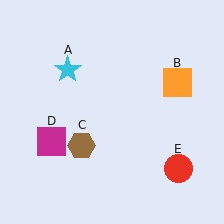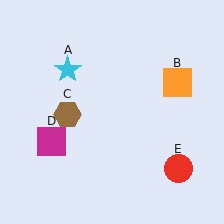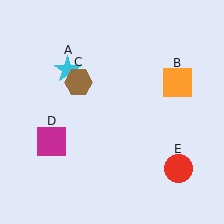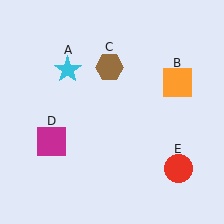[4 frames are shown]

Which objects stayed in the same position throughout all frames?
Cyan star (object A) and orange square (object B) and magenta square (object D) and red circle (object E) remained stationary.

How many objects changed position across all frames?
1 object changed position: brown hexagon (object C).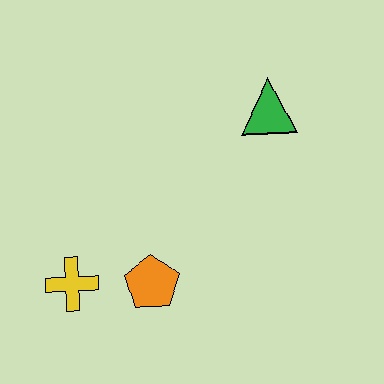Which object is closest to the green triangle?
The orange pentagon is closest to the green triangle.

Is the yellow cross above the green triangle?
No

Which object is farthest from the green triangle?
The yellow cross is farthest from the green triangle.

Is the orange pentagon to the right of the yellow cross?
Yes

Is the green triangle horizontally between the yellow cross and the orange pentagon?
No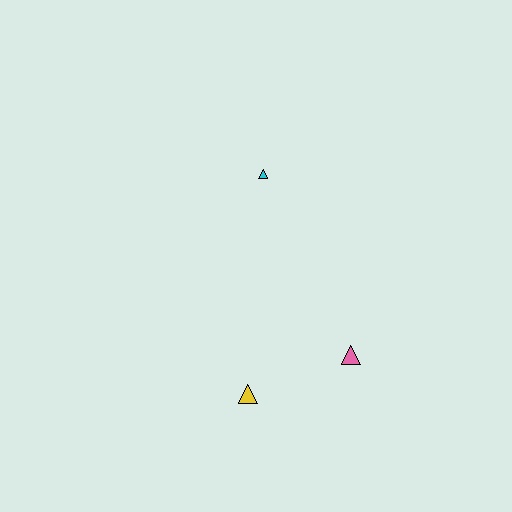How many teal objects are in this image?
There are no teal objects.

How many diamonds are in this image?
There are no diamonds.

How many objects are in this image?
There are 3 objects.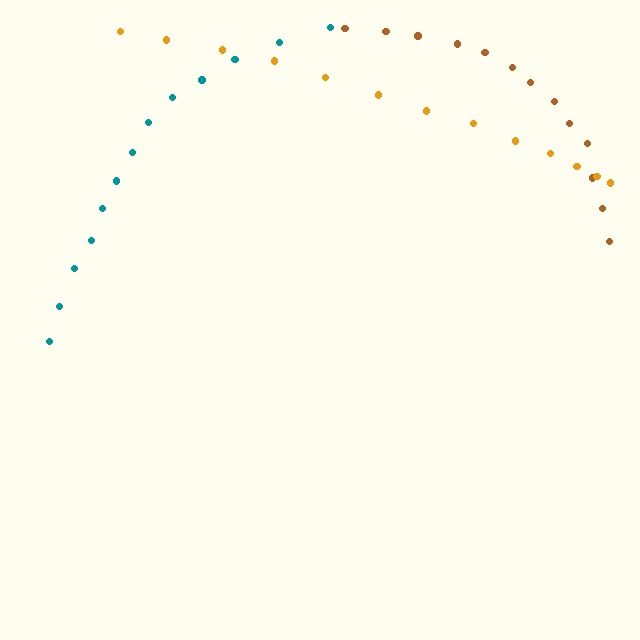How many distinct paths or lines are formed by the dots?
There are 3 distinct paths.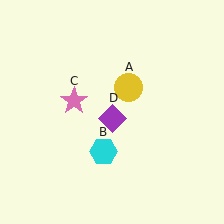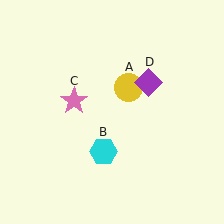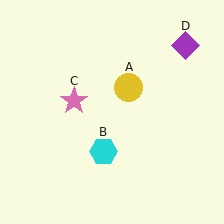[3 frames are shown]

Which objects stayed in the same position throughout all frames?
Yellow circle (object A) and cyan hexagon (object B) and pink star (object C) remained stationary.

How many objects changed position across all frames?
1 object changed position: purple diamond (object D).